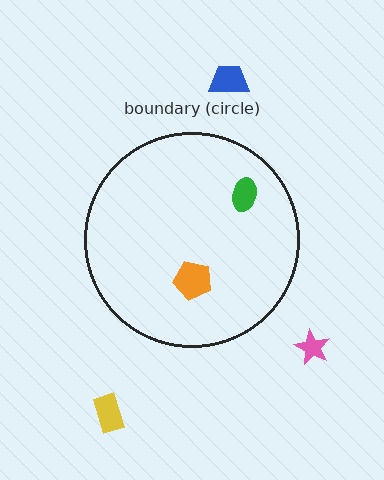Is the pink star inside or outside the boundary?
Outside.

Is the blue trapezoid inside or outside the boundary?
Outside.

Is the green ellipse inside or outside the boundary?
Inside.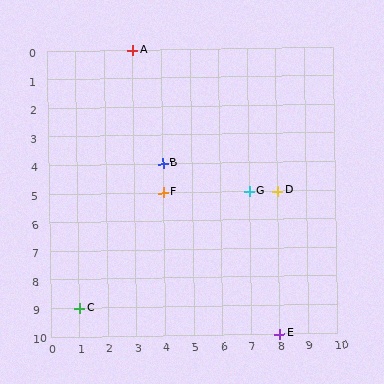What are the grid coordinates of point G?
Point G is at grid coordinates (7, 5).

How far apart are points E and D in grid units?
Points E and D are 5 rows apart.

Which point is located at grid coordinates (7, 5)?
Point G is at (7, 5).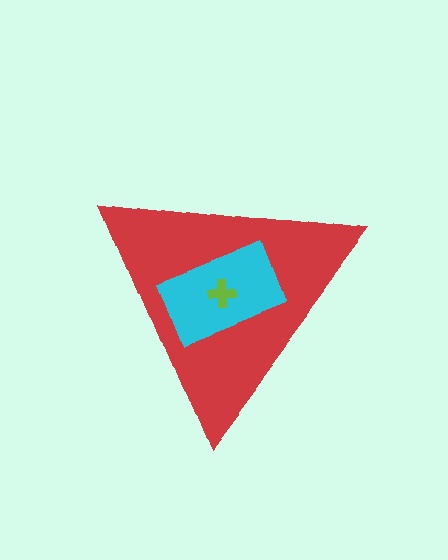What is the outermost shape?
The red triangle.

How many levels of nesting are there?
3.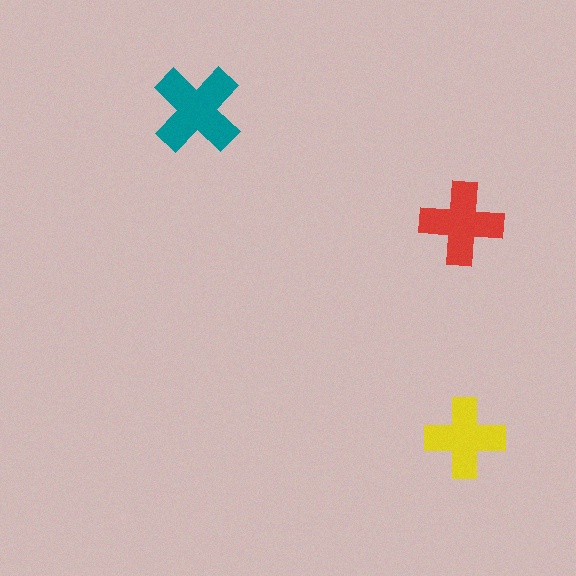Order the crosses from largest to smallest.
the teal one, the red one, the yellow one.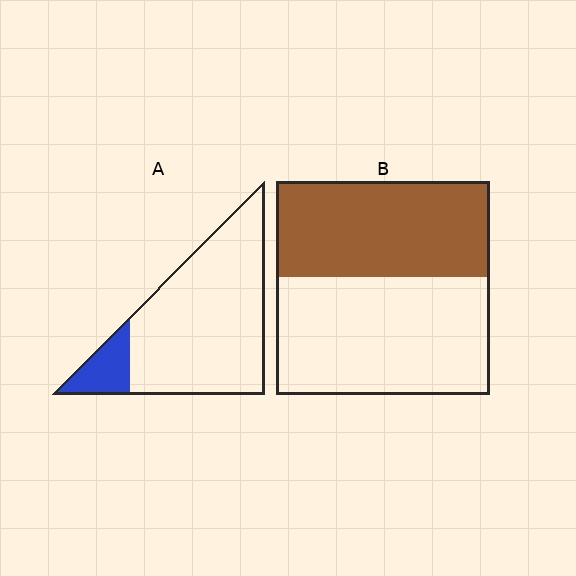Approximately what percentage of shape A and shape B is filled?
A is approximately 15% and B is approximately 45%.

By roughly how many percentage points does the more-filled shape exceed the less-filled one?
By roughly 30 percentage points (B over A).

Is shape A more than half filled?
No.